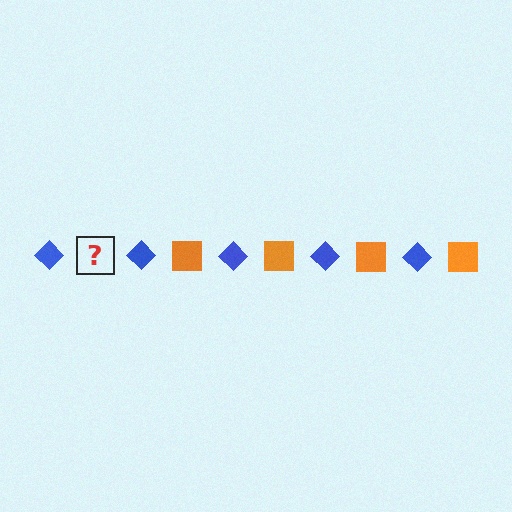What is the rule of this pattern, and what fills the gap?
The rule is that the pattern alternates between blue diamond and orange square. The gap should be filled with an orange square.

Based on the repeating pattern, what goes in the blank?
The blank should be an orange square.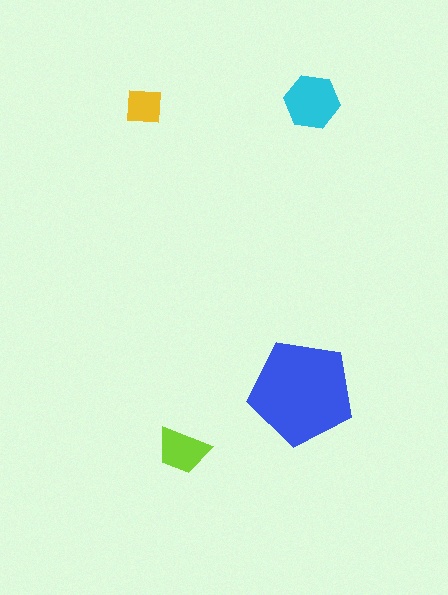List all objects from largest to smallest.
The blue pentagon, the cyan hexagon, the lime trapezoid, the yellow square.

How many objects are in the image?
There are 4 objects in the image.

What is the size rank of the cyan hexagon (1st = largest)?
2nd.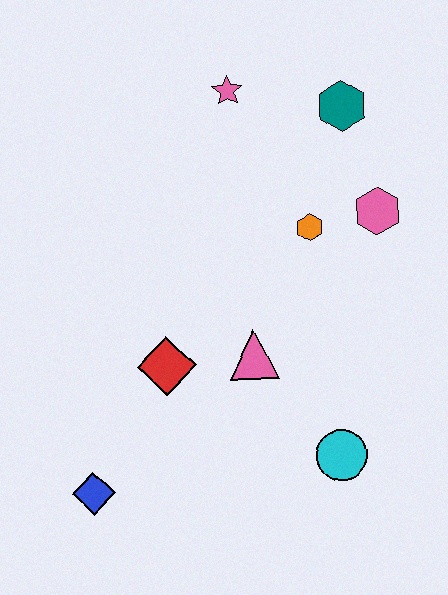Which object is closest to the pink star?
The teal hexagon is closest to the pink star.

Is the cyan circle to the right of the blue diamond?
Yes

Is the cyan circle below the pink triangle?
Yes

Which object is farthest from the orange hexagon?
The blue diamond is farthest from the orange hexagon.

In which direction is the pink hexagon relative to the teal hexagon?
The pink hexagon is below the teal hexagon.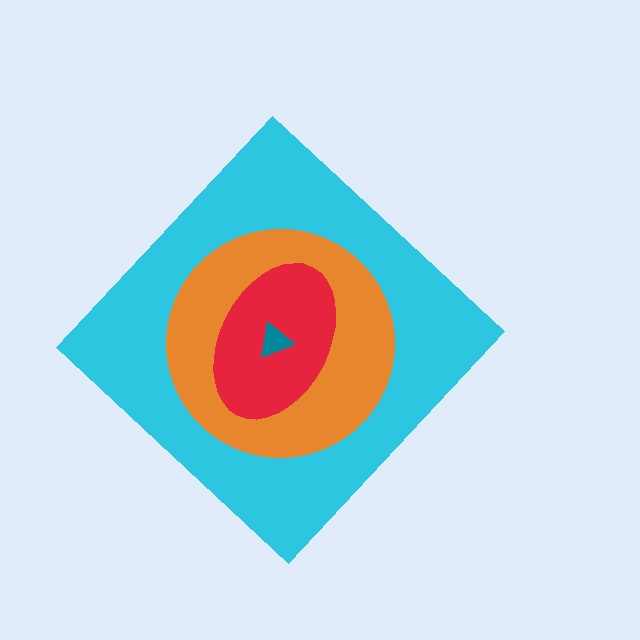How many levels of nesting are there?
4.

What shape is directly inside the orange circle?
The red ellipse.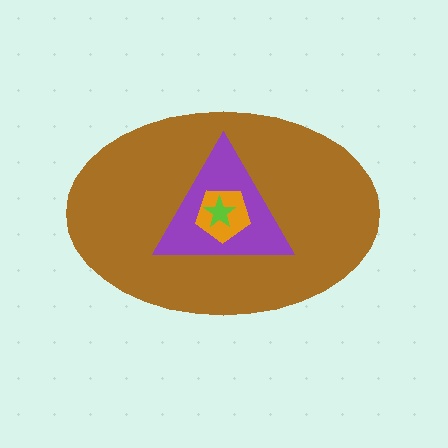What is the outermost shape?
The brown ellipse.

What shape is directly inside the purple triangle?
The orange pentagon.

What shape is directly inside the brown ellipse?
The purple triangle.